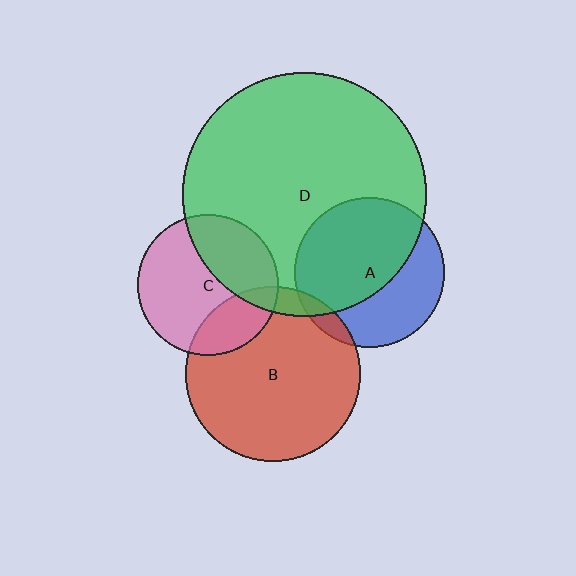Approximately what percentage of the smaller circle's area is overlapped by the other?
Approximately 35%.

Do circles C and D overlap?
Yes.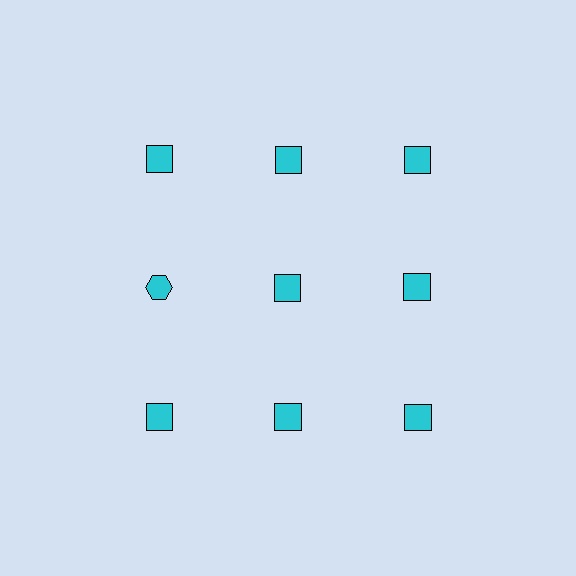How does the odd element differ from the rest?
It has a different shape: hexagon instead of square.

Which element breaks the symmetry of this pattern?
The cyan hexagon in the second row, leftmost column breaks the symmetry. All other shapes are cyan squares.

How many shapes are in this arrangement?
There are 9 shapes arranged in a grid pattern.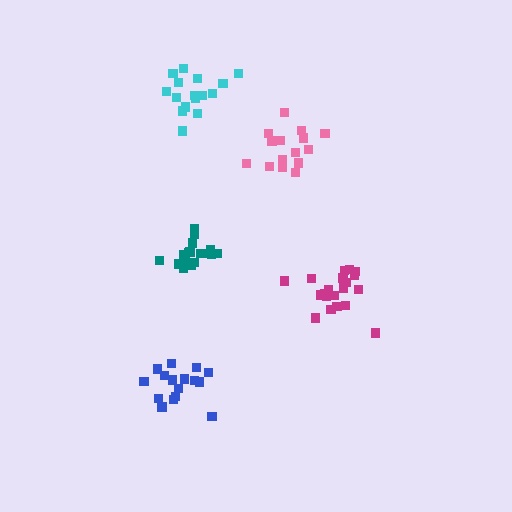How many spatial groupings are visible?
There are 5 spatial groupings.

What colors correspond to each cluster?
The clusters are colored: teal, blue, magenta, pink, cyan.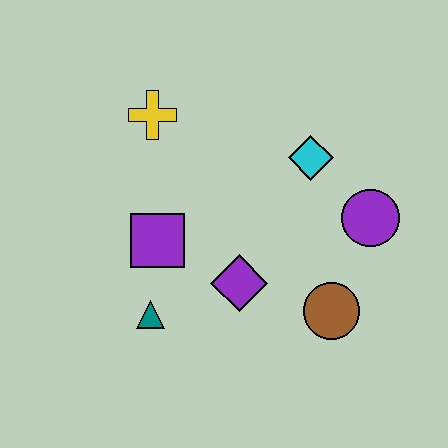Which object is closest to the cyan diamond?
The purple circle is closest to the cyan diamond.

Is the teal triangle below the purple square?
Yes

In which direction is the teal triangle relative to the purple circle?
The teal triangle is to the left of the purple circle.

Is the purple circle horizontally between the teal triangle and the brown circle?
No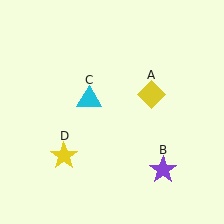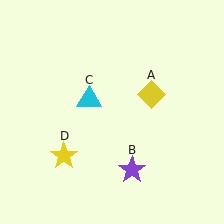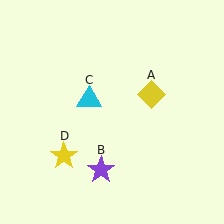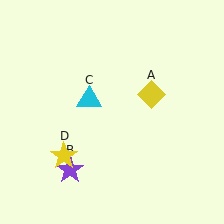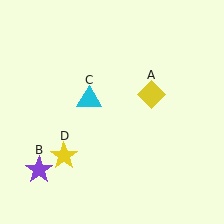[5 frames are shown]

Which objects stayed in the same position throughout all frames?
Yellow diamond (object A) and cyan triangle (object C) and yellow star (object D) remained stationary.